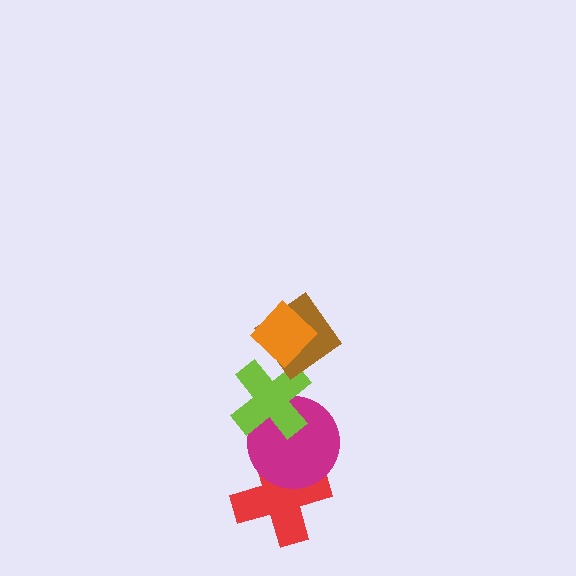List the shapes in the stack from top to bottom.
From top to bottom: the orange diamond, the brown diamond, the lime cross, the magenta circle, the red cross.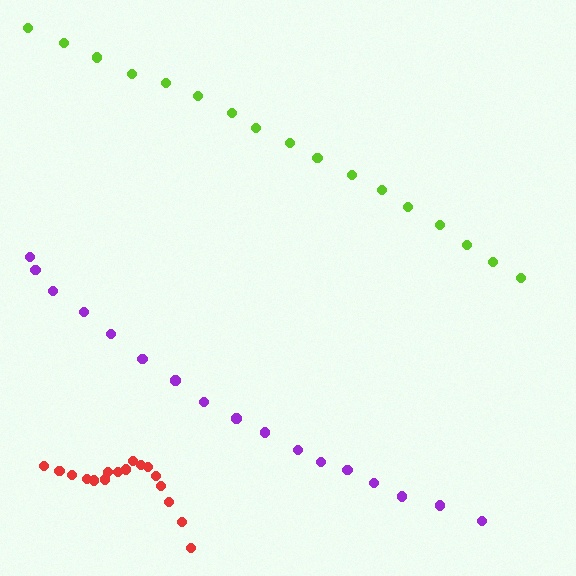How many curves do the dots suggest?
There are 3 distinct paths.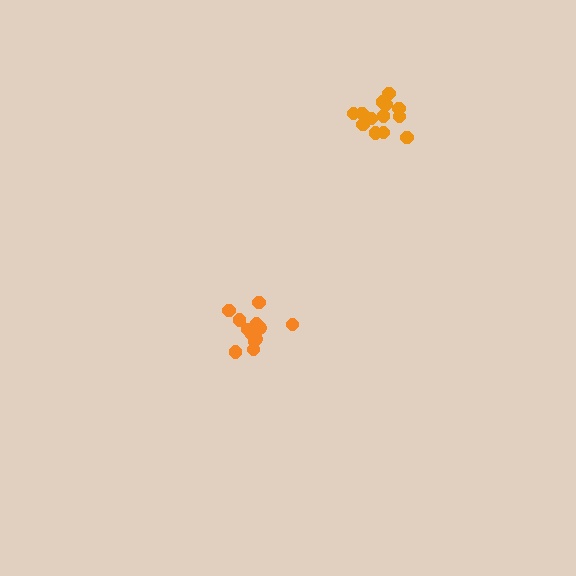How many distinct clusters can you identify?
There are 2 distinct clusters.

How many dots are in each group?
Group 1: 12 dots, Group 2: 13 dots (25 total).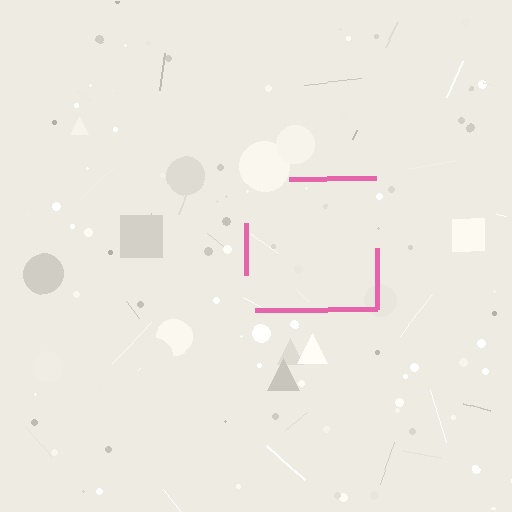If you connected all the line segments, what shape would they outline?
They would outline a square.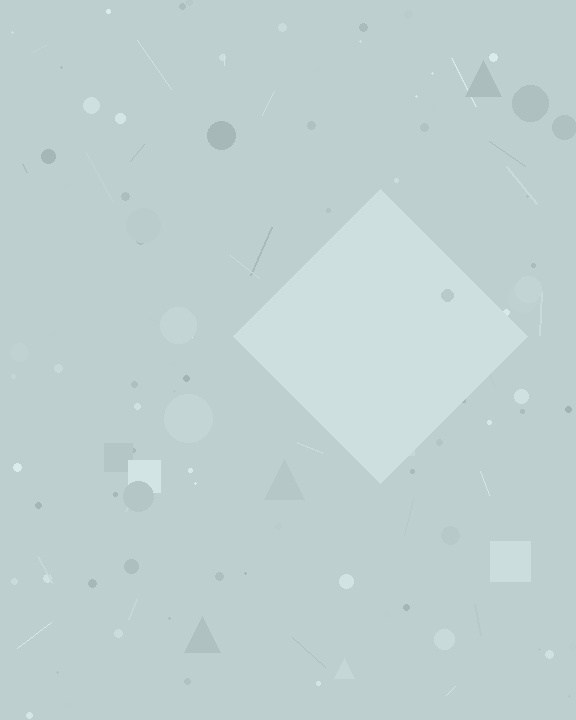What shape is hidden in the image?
A diamond is hidden in the image.